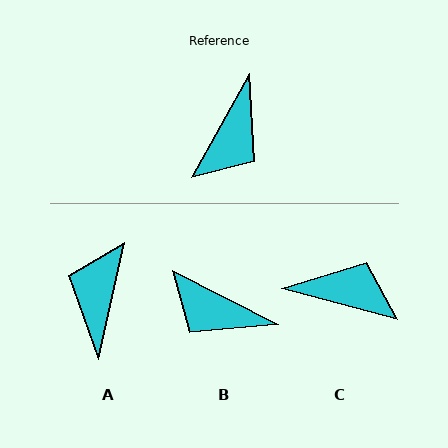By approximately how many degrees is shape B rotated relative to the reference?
Approximately 88 degrees clockwise.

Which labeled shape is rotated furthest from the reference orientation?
A, about 163 degrees away.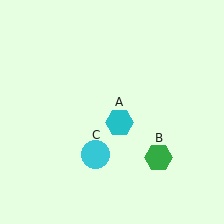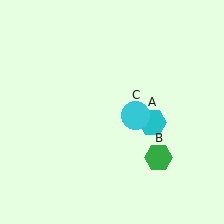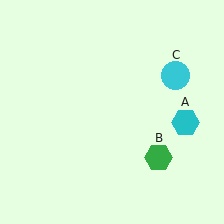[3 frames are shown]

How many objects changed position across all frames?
2 objects changed position: cyan hexagon (object A), cyan circle (object C).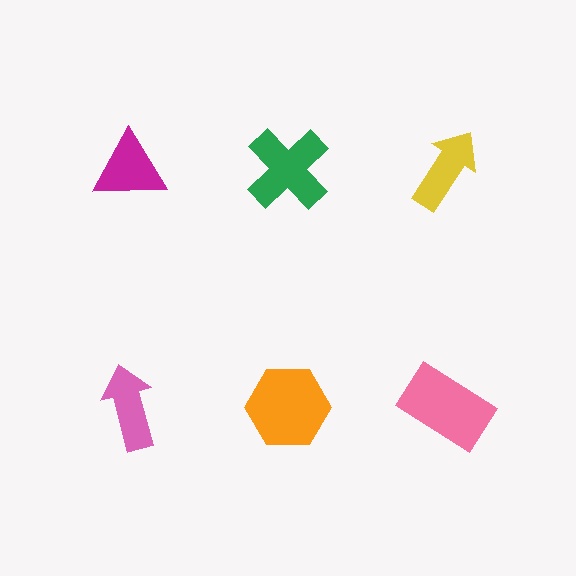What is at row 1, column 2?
A green cross.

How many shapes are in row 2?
3 shapes.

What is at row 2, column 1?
A pink arrow.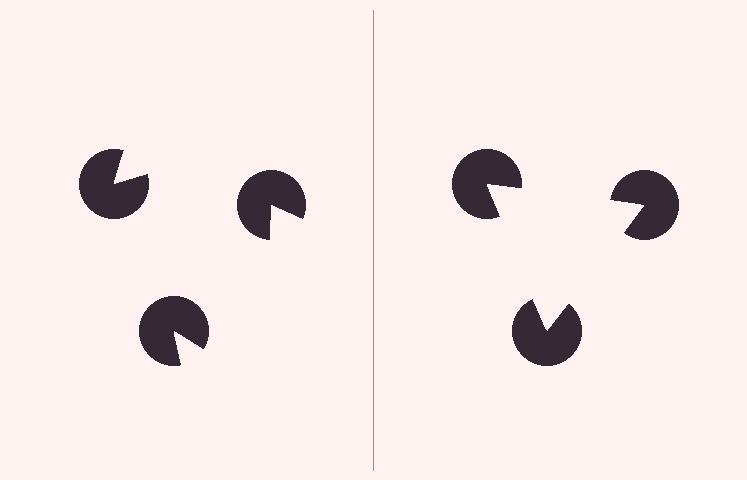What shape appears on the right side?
An illusory triangle.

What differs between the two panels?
The pac-man discs are positioned identically on both sides; only the wedge orientations differ. On the right they align to a triangle; on the left they are misaligned.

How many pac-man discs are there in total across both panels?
6 — 3 on each side.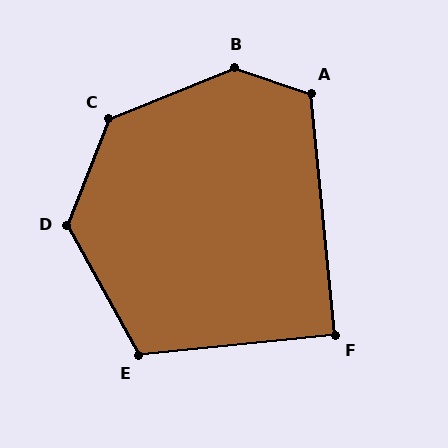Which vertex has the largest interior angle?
B, at approximately 139 degrees.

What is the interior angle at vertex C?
Approximately 133 degrees (obtuse).